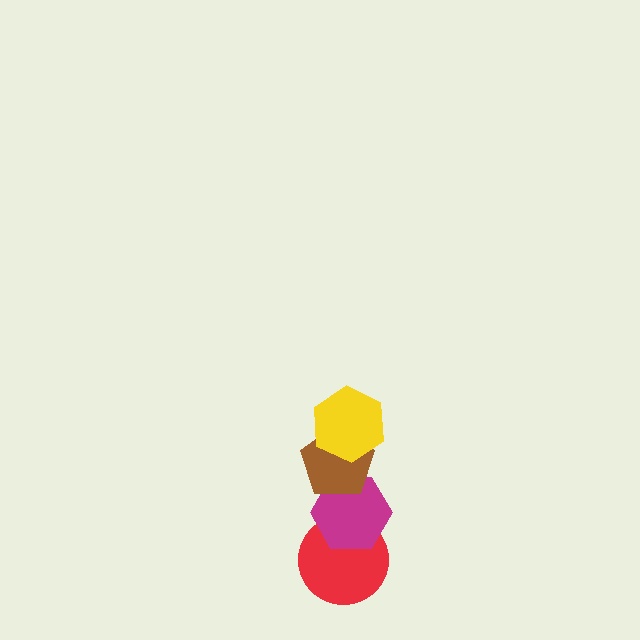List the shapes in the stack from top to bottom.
From top to bottom: the yellow hexagon, the brown pentagon, the magenta hexagon, the red circle.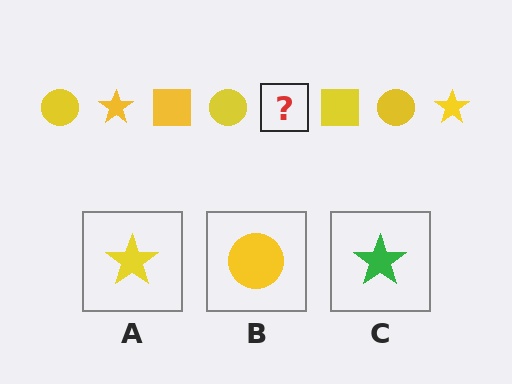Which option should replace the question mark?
Option A.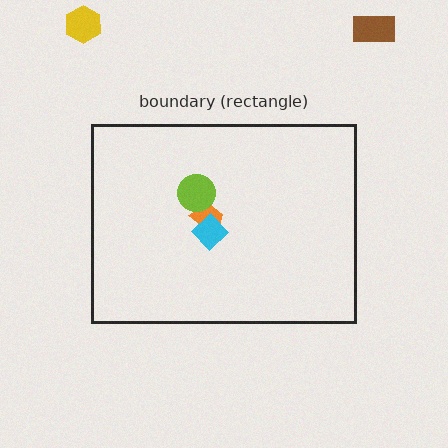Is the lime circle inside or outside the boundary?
Inside.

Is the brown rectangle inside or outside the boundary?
Outside.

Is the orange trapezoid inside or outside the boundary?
Inside.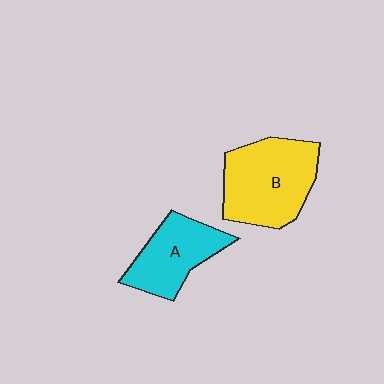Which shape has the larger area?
Shape B (yellow).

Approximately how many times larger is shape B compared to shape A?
Approximately 1.4 times.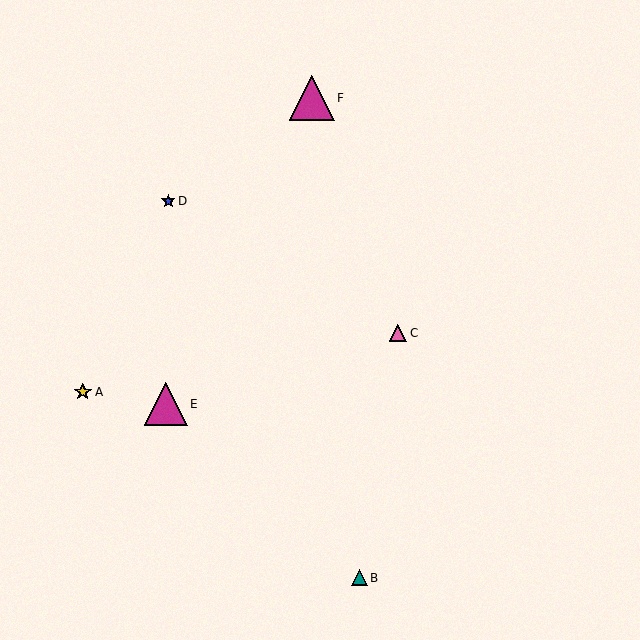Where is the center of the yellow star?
The center of the yellow star is at (83, 392).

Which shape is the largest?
The magenta triangle (labeled F) is the largest.